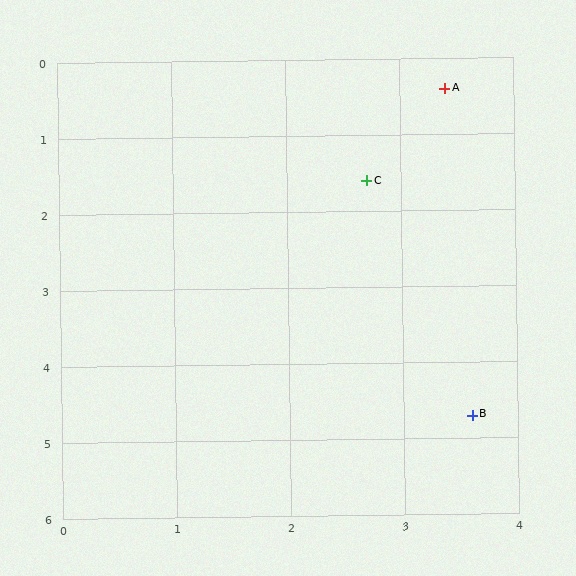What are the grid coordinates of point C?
Point C is at approximately (2.7, 1.6).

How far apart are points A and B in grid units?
Points A and B are about 4.3 grid units apart.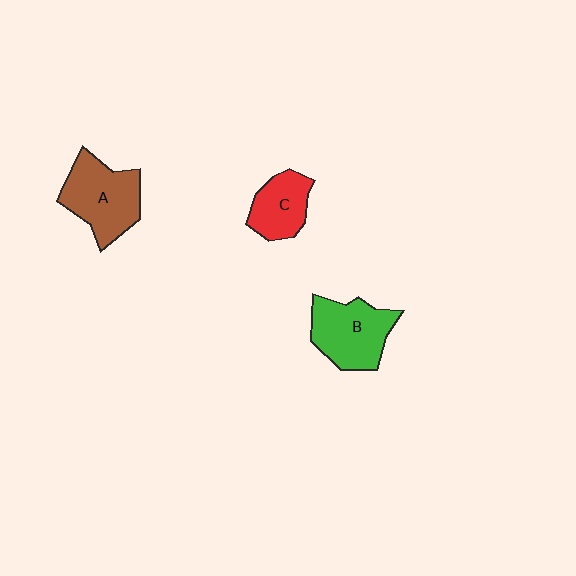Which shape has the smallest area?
Shape C (red).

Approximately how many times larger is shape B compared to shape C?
Approximately 1.5 times.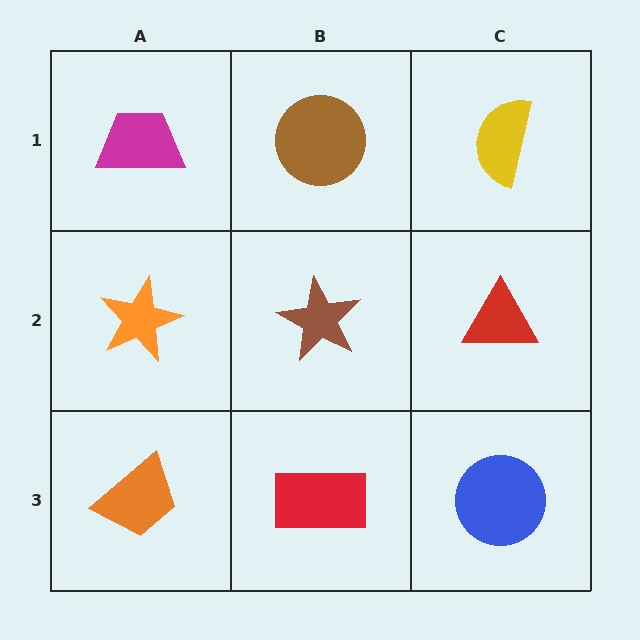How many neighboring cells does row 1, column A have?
2.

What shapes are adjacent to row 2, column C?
A yellow semicircle (row 1, column C), a blue circle (row 3, column C), a brown star (row 2, column B).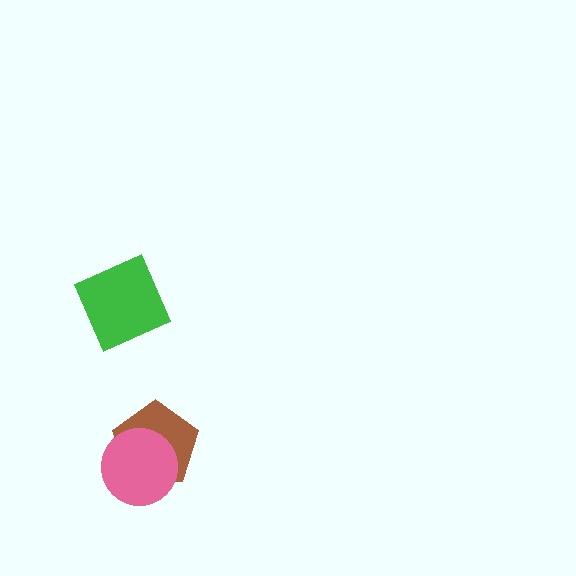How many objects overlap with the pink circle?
1 object overlaps with the pink circle.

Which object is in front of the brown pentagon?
The pink circle is in front of the brown pentagon.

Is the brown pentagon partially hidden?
Yes, it is partially covered by another shape.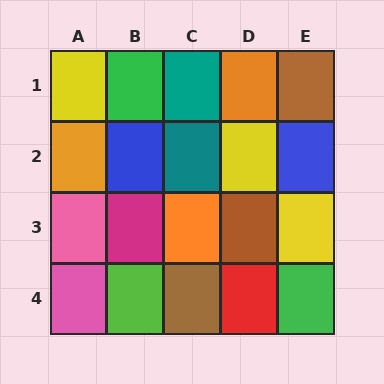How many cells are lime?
1 cell is lime.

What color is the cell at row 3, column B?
Magenta.